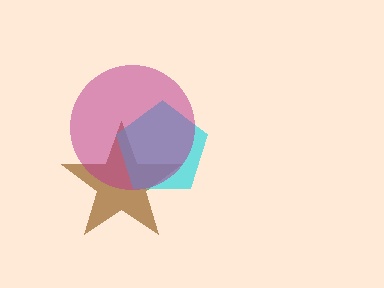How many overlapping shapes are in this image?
There are 3 overlapping shapes in the image.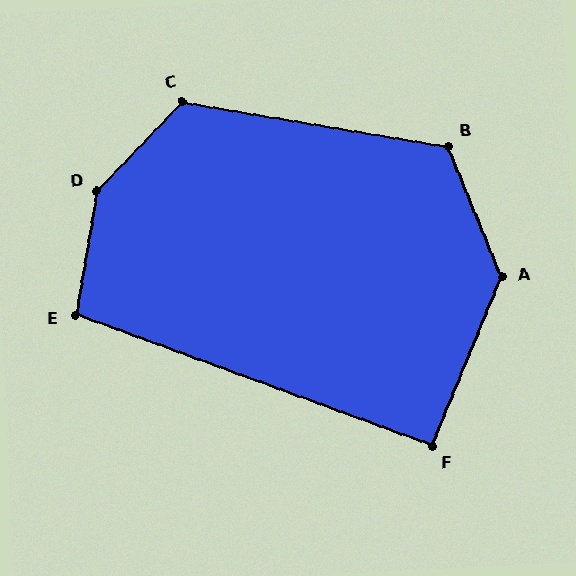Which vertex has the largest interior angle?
D, at approximately 146 degrees.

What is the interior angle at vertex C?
Approximately 124 degrees (obtuse).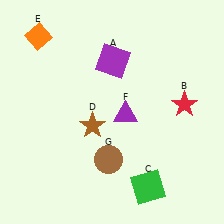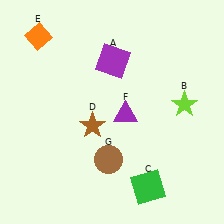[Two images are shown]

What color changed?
The star (B) changed from red in Image 1 to lime in Image 2.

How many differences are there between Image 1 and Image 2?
There is 1 difference between the two images.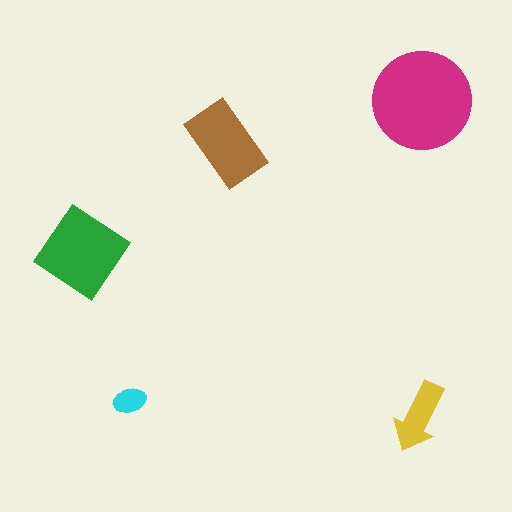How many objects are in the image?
There are 5 objects in the image.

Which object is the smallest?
The cyan ellipse.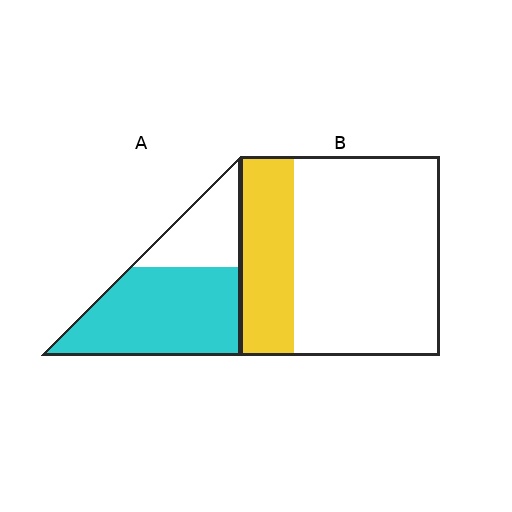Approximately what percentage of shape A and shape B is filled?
A is approximately 70% and B is approximately 25%.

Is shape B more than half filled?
No.